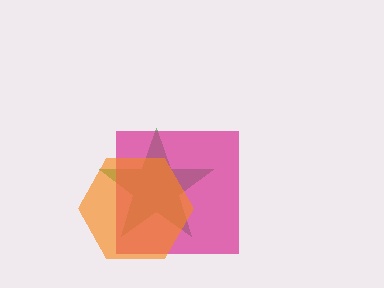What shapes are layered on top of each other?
The layered shapes are: a green star, a magenta square, an orange hexagon.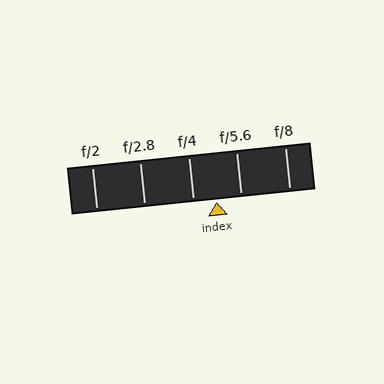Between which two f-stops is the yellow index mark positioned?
The index mark is between f/4 and f/5.6.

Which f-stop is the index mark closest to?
The index mark is closest to f/4.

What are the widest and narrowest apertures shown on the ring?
The widest aperture shown is f/2 and the narrowest is f/8.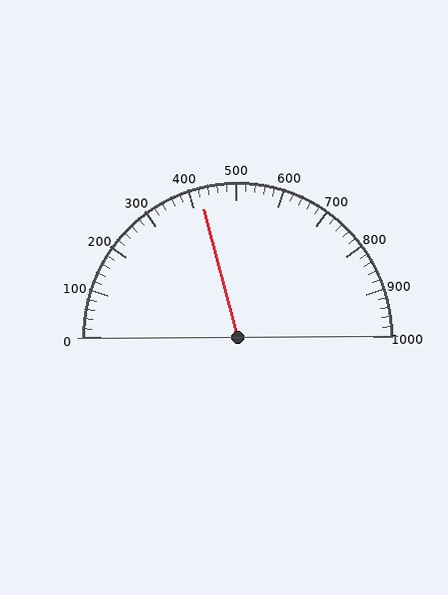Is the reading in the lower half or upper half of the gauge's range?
The reading is in the lower half of the range (0 to 1000).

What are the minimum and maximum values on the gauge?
The gauge ranges from 0 to 1000.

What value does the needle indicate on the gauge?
The needle indicates approximately 420.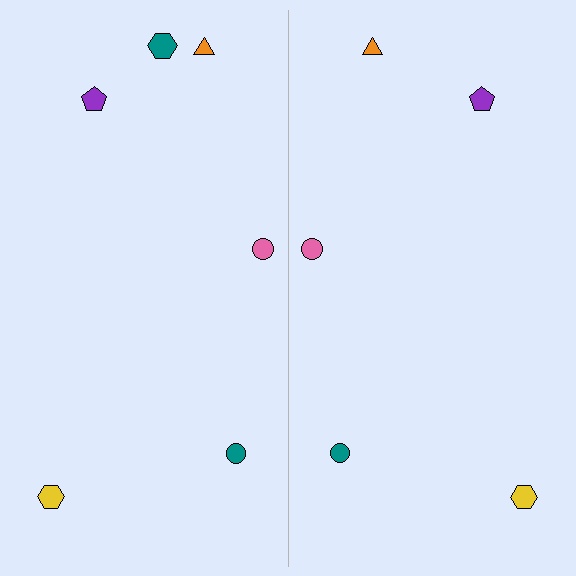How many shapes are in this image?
There are 11 shapes in this image.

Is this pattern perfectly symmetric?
No, the pattern is not perfectly symmetric. A teal hexagon is missing from the right side.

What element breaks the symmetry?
A teal hexagon is missing from the right side.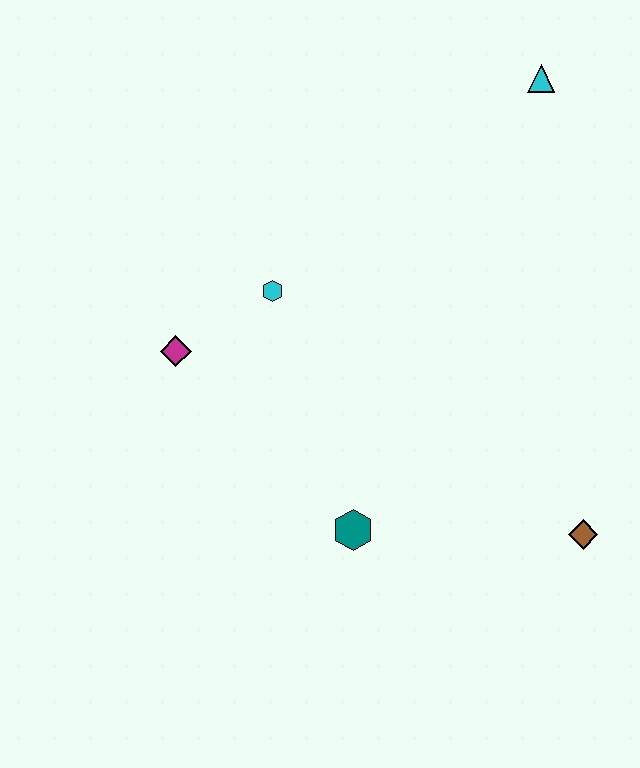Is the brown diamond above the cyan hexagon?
No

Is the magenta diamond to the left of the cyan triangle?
Yes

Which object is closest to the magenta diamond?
The cyan hexagon is closest to the magenta diamond.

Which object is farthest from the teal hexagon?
The cyan triangle is farthest from the teal hexagon.